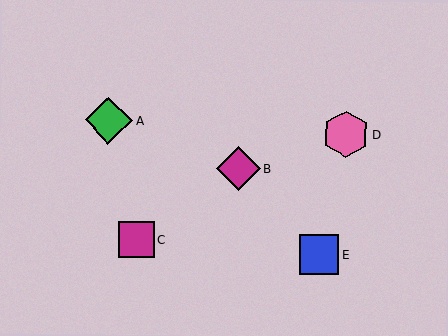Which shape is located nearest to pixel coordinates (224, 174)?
The magenta diamond (labeled B) at (238, 168) is nearest to that location.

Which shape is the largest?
The green diamond (labeled A) is the largest.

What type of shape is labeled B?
Shape B is a magenta diamond.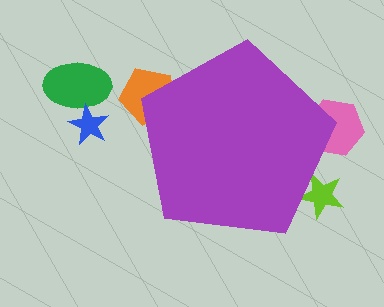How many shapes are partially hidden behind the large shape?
3 shapes are partially hidden.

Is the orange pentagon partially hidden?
Yes, the orange pentagon is partially hidden behind the purple pentagon.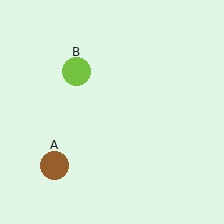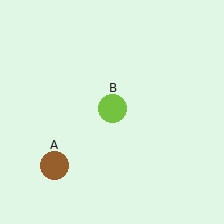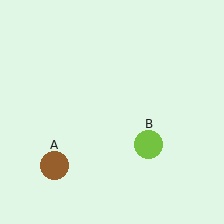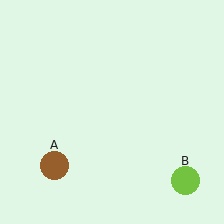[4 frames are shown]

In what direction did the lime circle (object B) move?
The lime circle (object B) moved down and to the right.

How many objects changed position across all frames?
1 object changed position: lime circle (object B).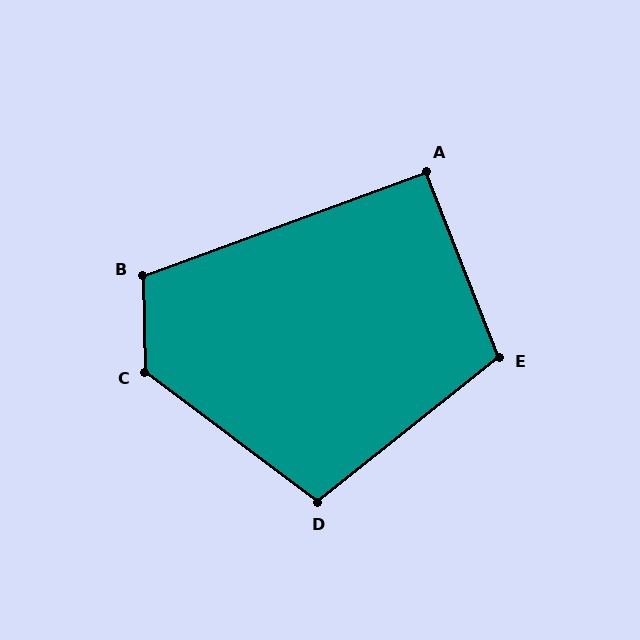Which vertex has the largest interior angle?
C, at approximately 128 degrees.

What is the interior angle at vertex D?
Approximately 104 degrees (obtuse).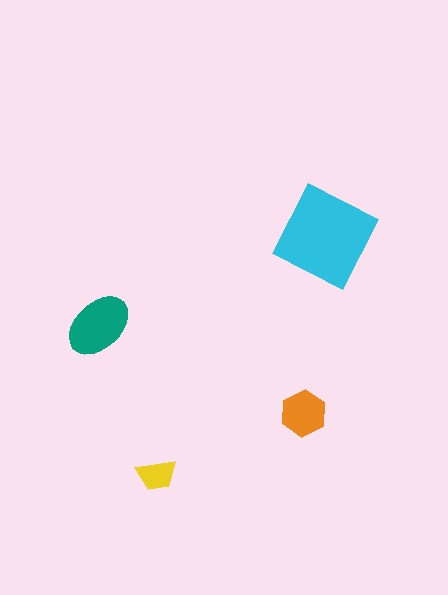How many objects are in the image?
There are 4 objects in the image.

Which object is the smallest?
The yellow trapezoid.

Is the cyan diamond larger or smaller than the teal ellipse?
Larger.